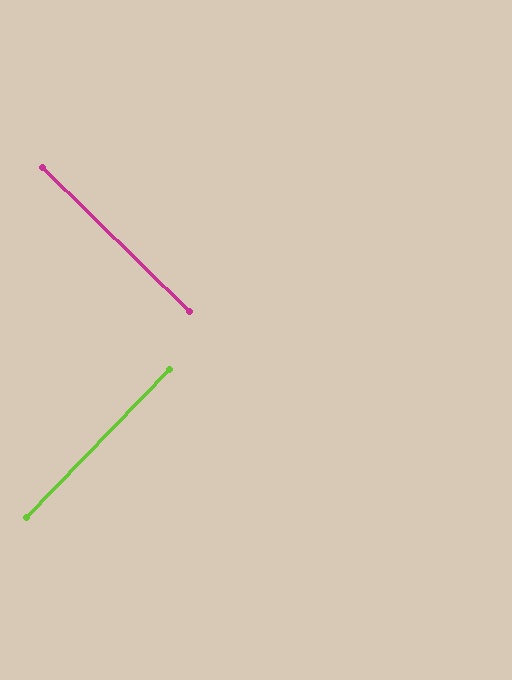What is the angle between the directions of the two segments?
Approximately 90 degrees.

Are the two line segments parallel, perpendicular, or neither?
Perpendicular — they meet at approximately 90°.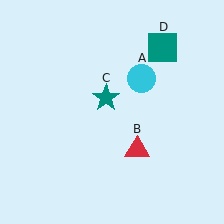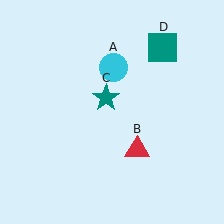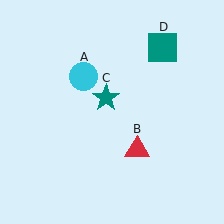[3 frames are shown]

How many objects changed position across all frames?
1 object changed position: cyan circle (object A).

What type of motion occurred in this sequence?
The cyan circle (object A) rotated counterclockwise around the center of the scene.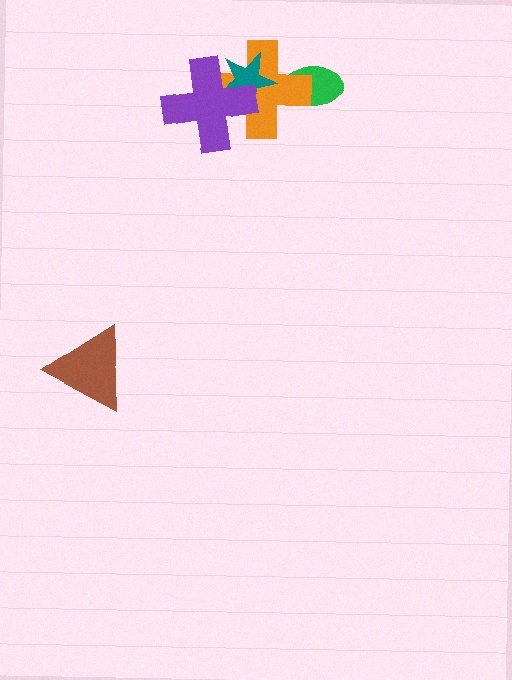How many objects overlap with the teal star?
2 objects overlap with the teal star.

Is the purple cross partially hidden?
No, no other shape covers it.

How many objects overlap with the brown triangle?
0 objects overlap with the brown triangle.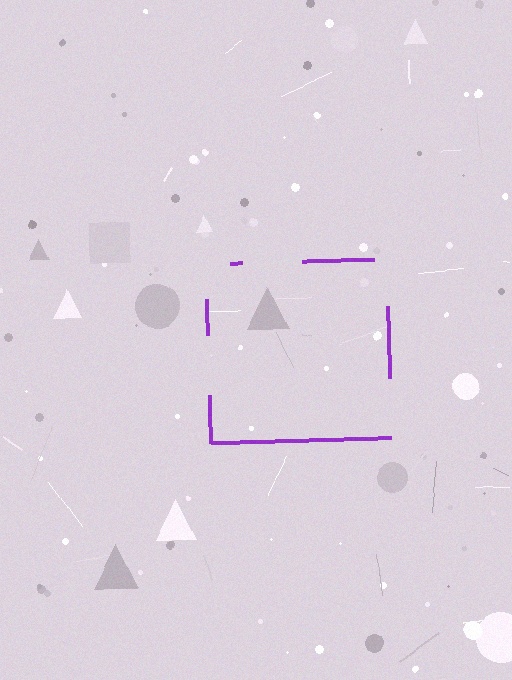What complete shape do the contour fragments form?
The contour fragments form a square.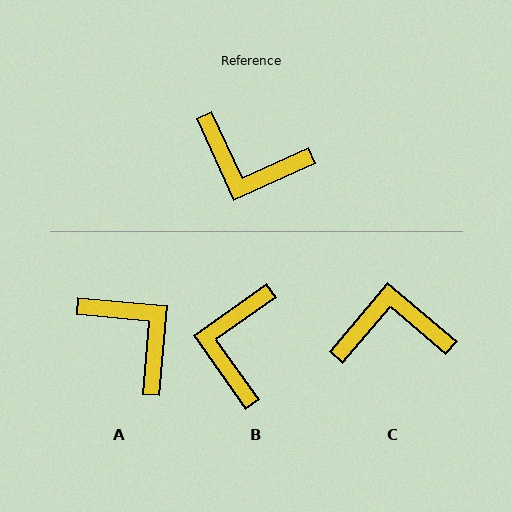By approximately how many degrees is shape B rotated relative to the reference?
Approximately 79 degrees clockwise.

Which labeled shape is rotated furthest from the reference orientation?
C, about 155 degrees away.